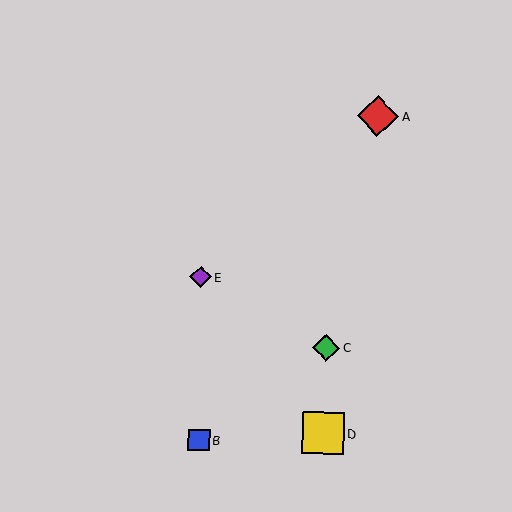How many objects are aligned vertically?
2 objects (C, D) are aligned vertically.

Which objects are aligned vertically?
Objects C, D are aligned vertically.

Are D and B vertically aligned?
No, D is at x≈323 and B is at x≈199.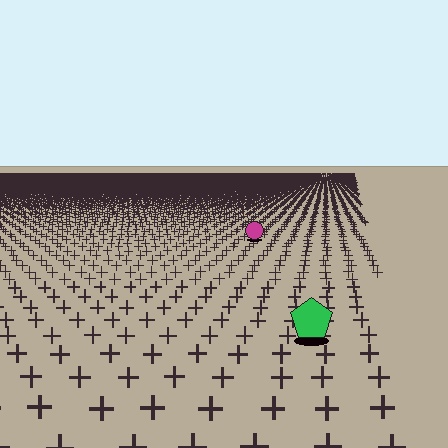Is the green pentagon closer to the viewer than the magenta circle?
Yes. The green pentagon is closer — you can tell from the texture gradient: the ground texture is coarser near it.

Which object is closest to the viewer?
The green pentagon is closest. The texture marks near it are larger and more spread out.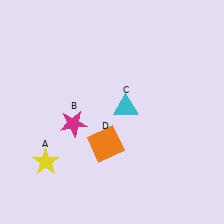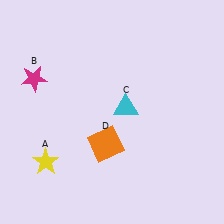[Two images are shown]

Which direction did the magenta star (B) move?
The magenta star (B) moved up.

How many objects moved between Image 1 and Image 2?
1 object moved between the two images.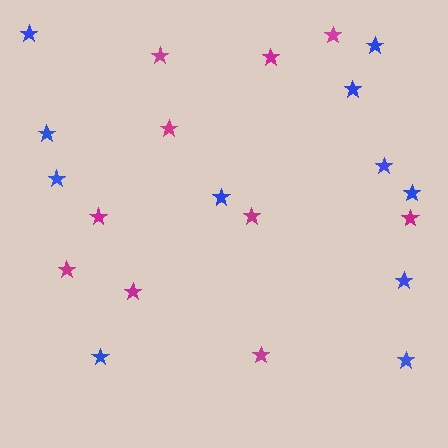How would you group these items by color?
There are 2 groups: one group of blue stars (11) and one group of magenta stars (10).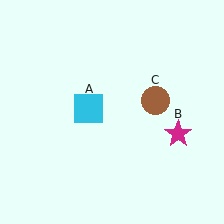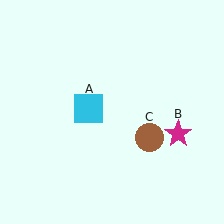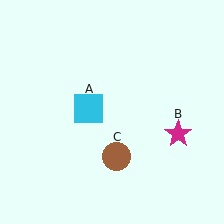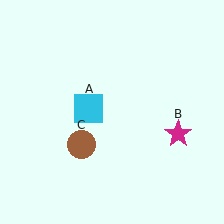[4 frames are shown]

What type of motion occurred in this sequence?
The brown circle (object C) rotated clockwise around the center of the scene.